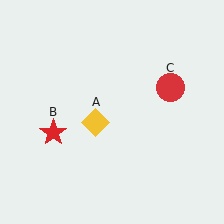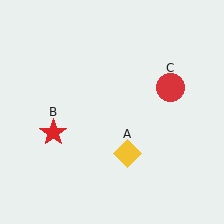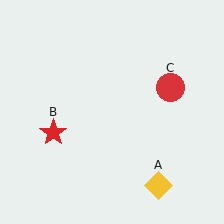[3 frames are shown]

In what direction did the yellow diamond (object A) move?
The yellow diamond (object A) moved down and to the right.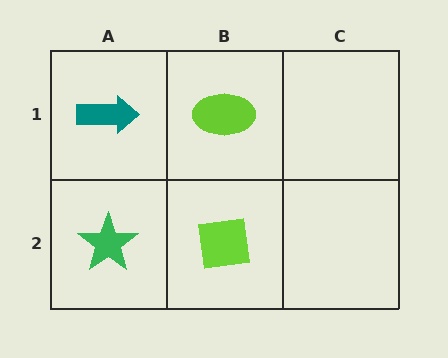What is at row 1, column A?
A teal arrow.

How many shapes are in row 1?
2 shapes.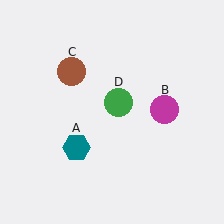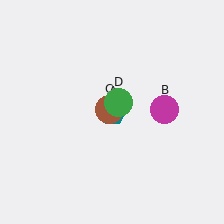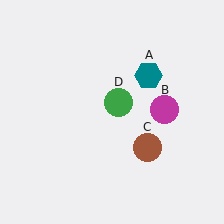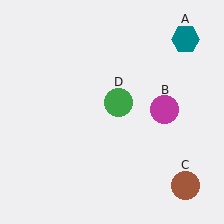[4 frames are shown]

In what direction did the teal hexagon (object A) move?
The teal hexagon (object A) moved up and to the right.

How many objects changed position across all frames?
2 objects changed position: teal hexagon (object A), brown circle (object C).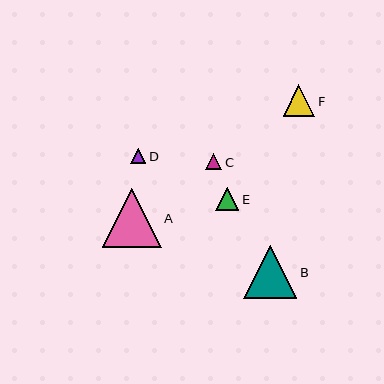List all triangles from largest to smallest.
From largest to smallest: A, B, F, E, C, D.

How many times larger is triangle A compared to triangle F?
Triangle A is approximately 1.9 times the size of triangle F.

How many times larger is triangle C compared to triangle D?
Triangle C is approximately 1.1 times the size of triangle D.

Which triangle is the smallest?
Triangle D is the smallest with a size of approximately 15 pixels.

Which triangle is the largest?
Triangle A is the largest with a size of approximately 59 pixels.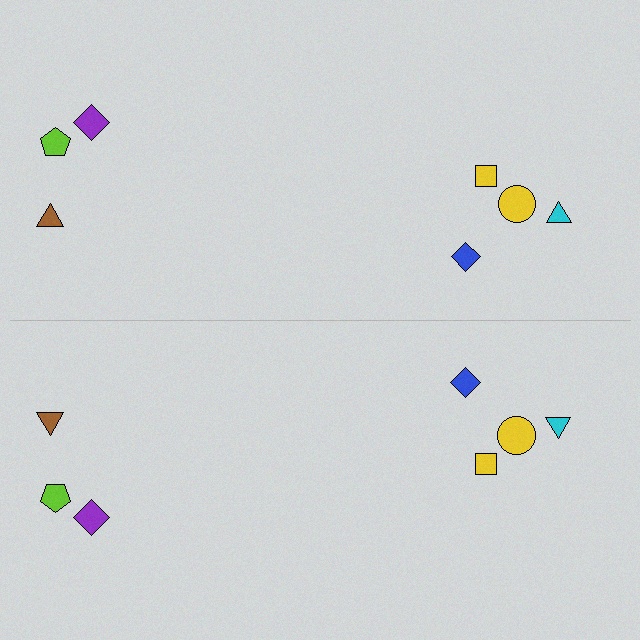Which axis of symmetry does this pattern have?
The pattern has a horizontal axis of symmetry running through the center of the image.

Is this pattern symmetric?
Yes, this pattern has bilateral (reflection) symmetry.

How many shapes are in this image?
There are 14 shapes in this image.